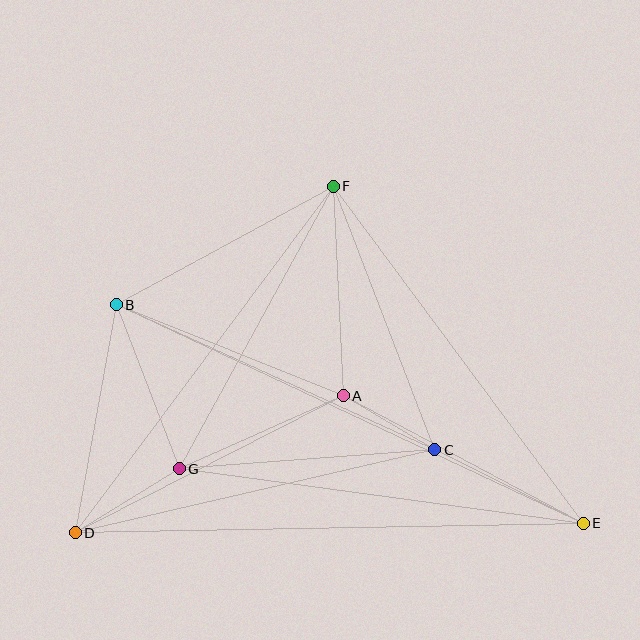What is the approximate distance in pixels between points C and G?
The distance between C and G is approximately 256 pixels.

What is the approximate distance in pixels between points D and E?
The distance between D and E is approximately 508 pixels.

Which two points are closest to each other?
Points A and C are closest to each other.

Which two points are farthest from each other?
Points B and E are farthest from each other.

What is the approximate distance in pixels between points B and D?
The distance between B and D is approximately 232 pixels.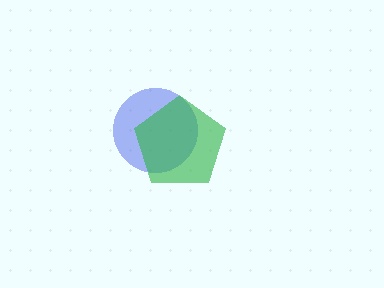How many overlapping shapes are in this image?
There are 2 overlapping shapes in the image.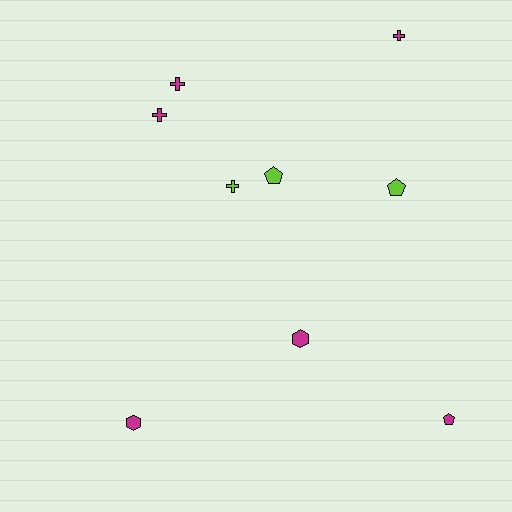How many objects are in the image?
There are 9 objects.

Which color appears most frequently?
Magenta, with 6 objects.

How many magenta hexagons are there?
There are 2 magenta hexagons.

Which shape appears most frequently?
Cross, with 4 objects.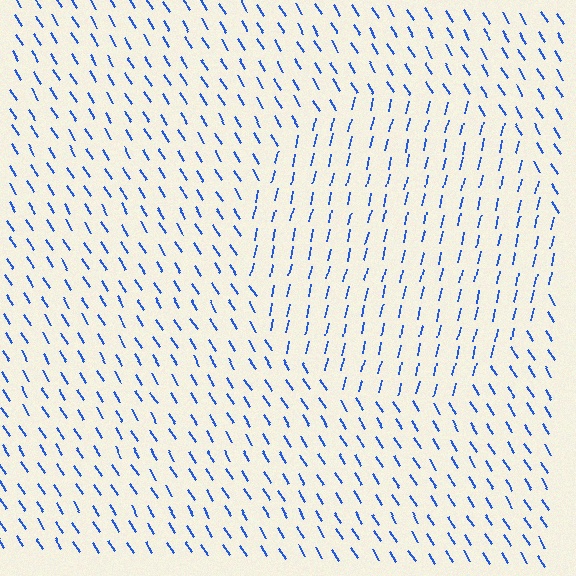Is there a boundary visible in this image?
Yes, there is a texture boundary formed by a change in line orientation.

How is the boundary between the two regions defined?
The boundary is defined purely by a change in line orientation (approximately 45 degrees difference). All lines are the same color and thickness.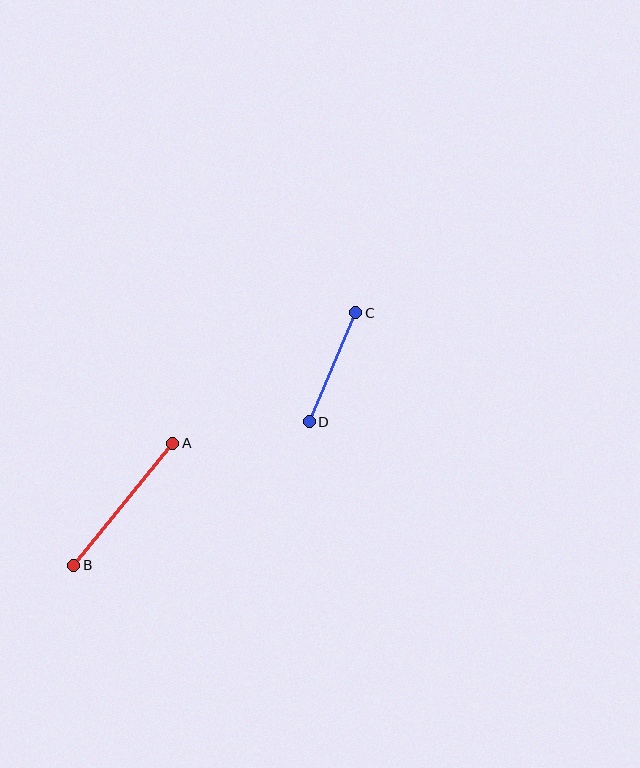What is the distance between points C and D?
The distance is approximately 119 pixels.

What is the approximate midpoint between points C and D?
The midpoint is at approximately (332, 367) pixels.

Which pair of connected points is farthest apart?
Points A and B are farthest apart.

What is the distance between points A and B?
The distance is approximately 157 pixels.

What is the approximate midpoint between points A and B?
The midpoint is at approximately (123, 504) pixels.